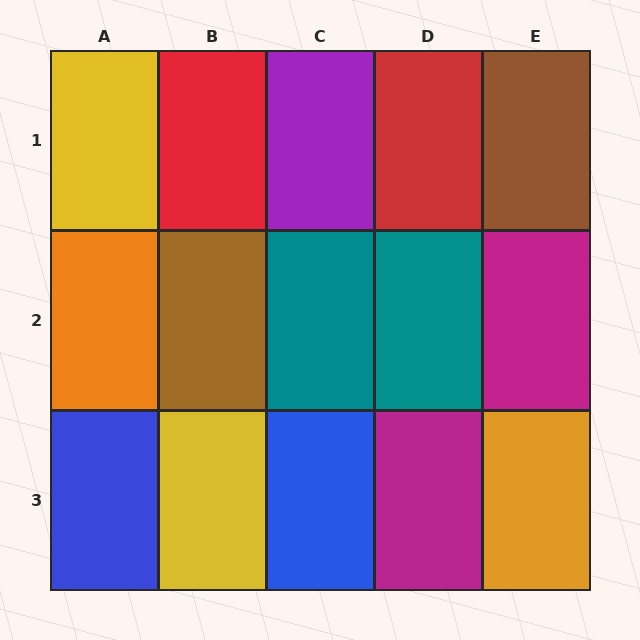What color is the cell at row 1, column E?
Brown.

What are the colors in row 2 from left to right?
Orange, brown, teal, teal, magenta.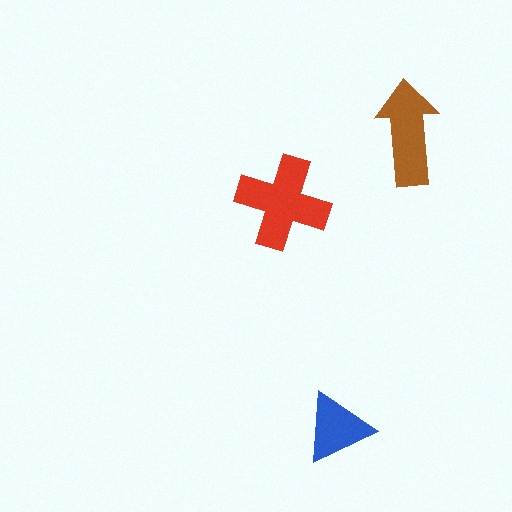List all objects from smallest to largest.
The blue triangle, the brown arrow, the red cross.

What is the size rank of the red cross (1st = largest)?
1st.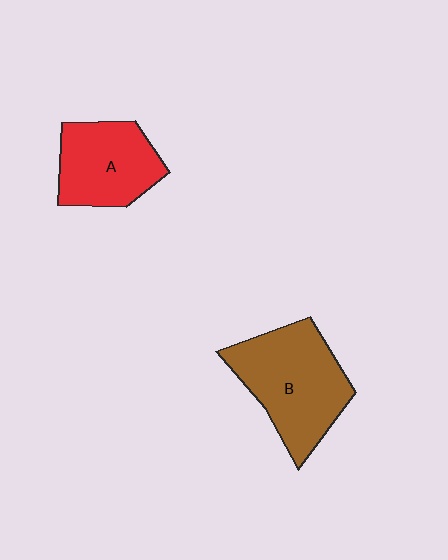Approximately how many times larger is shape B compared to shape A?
Approximately 1.4 times.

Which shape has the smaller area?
Shape A (red).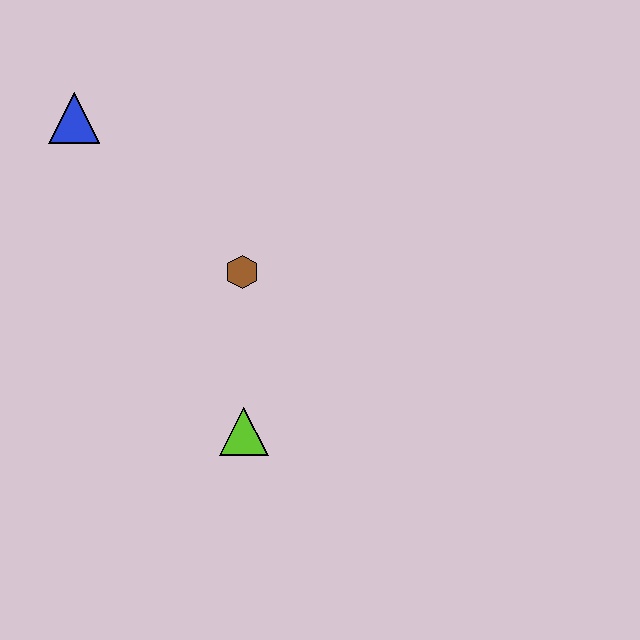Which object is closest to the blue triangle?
The brown hexagon is closest to the blue triangle.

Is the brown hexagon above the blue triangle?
No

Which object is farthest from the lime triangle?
The blue triangle is farthest from the lime triangle.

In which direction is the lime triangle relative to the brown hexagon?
The lime triangle is below the brown hexagon.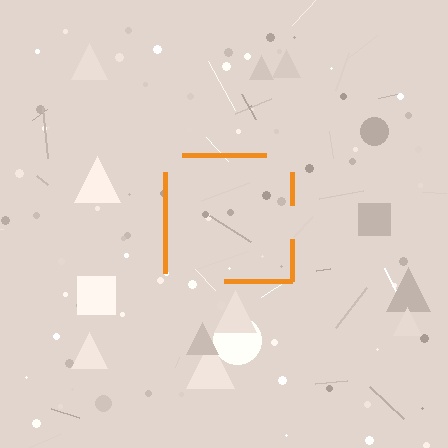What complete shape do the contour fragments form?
The contour fragments form a square.